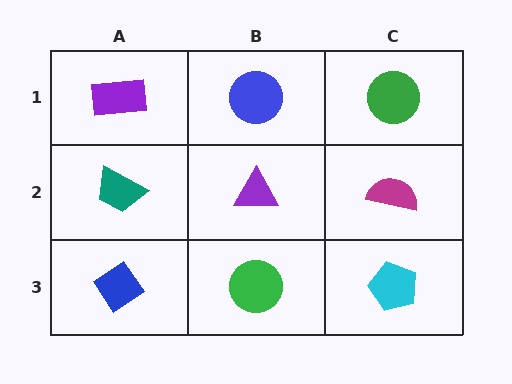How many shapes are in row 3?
3 shapes.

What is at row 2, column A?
A teal trapezoid.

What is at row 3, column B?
A green circle.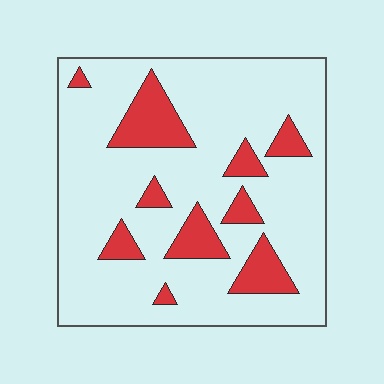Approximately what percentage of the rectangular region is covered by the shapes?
Approximately 20%.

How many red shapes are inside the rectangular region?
10.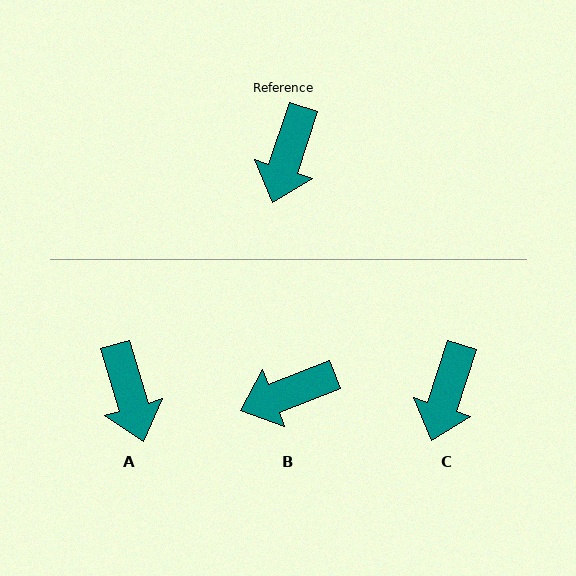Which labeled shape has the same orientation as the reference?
C.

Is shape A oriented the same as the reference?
No, it is off by about 34 degrees.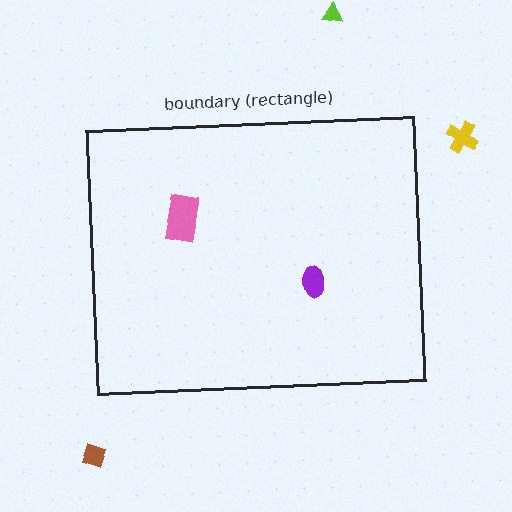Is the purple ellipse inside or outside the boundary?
Inside.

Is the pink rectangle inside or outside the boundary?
Inside.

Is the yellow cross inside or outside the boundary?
Outside.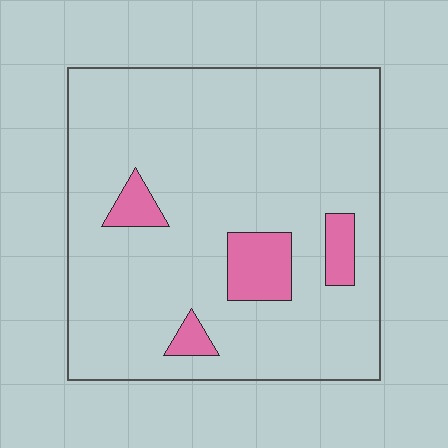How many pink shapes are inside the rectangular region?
4.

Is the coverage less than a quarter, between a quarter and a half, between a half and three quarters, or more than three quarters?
Less than a quarter.